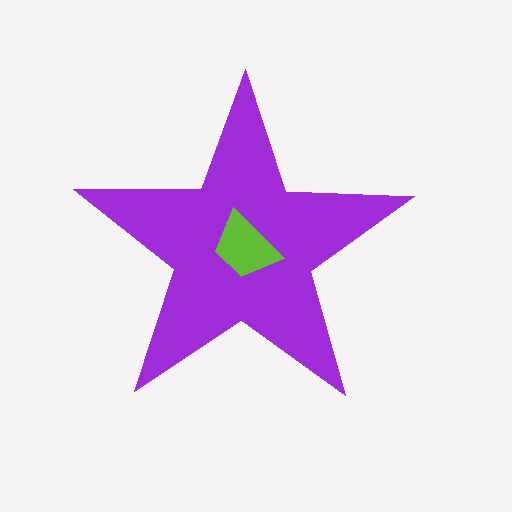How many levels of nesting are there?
2.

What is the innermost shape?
The lime trapezoid.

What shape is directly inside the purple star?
The lime trapezoid.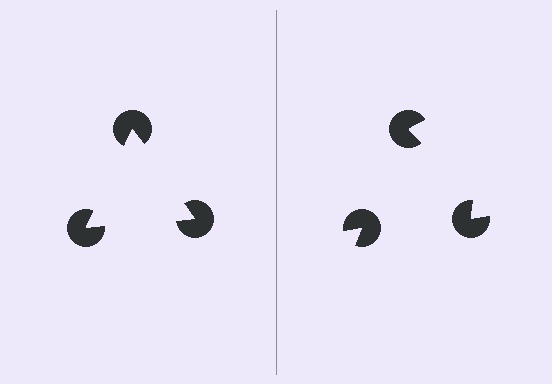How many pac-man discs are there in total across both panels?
6 — 3 on each side.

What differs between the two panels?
The pac-man discs are positioned identically on both sides; only the wedge orientations differ. On the left they align to a triangle; on the right they are misaligned.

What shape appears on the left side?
An illusory triangle.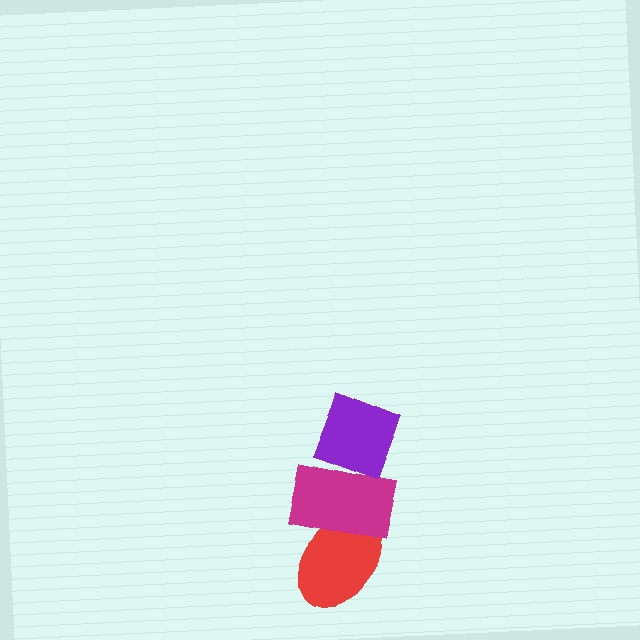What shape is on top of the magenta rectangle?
The purple diamond is on top of the magenta rectangle.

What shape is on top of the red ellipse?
The magenta rectangle is on top of the red ellipse.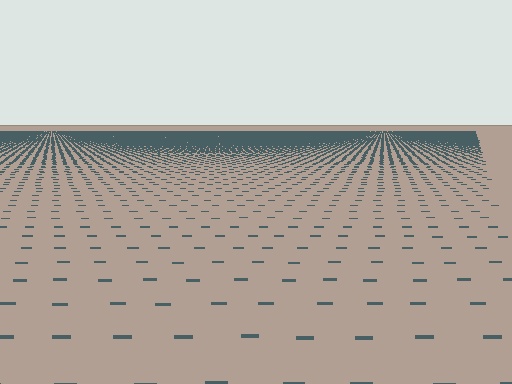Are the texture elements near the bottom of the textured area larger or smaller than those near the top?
Larger. Near the bottom, elements are closer to the viewer and appear at a bigger on-screen size.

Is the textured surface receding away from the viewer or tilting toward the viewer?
The surface is receding away from the viewer. Texture elements get smaller and denser toward the top.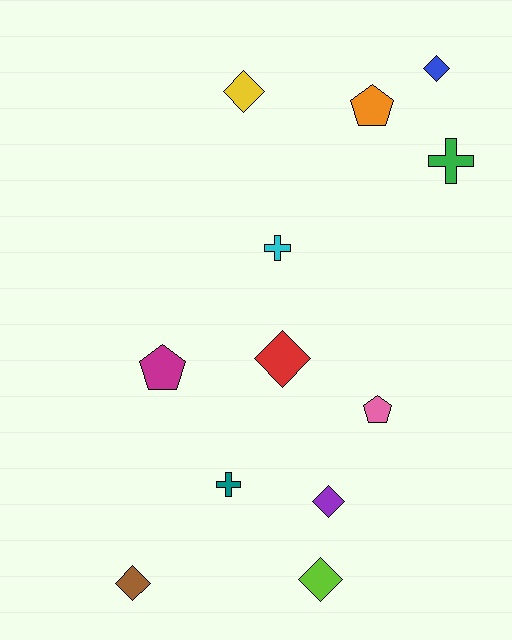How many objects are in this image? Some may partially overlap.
There are 12 objects.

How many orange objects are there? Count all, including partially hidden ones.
There is 1 orange object.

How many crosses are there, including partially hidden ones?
There are 3 crosses.